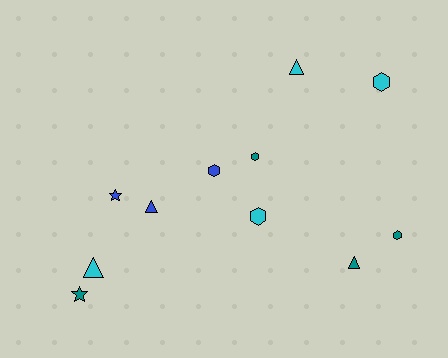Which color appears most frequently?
Teal, with 4 objects.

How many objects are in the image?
There are 11 objects.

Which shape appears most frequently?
Hexagon, with 5 objects.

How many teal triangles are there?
There is 1 teal triangle.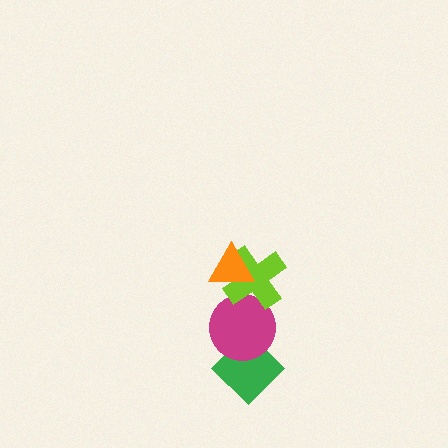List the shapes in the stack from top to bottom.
From top to bottom: the orange triangle, the lime cross, the magenta circle, the green diamond.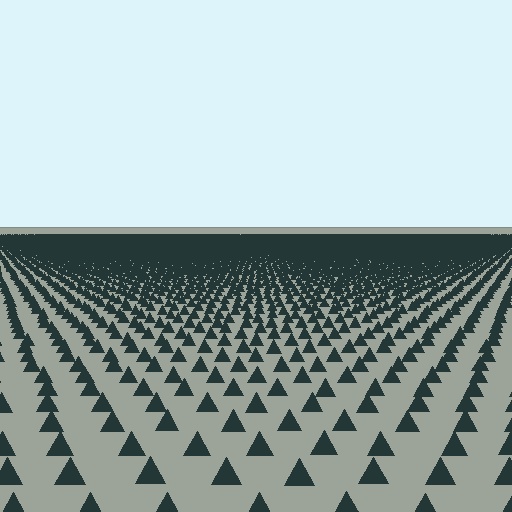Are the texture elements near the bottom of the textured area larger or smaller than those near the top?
Larger. Near the bottom, elements are closer to the viewer and appear at a bigger on-screen size.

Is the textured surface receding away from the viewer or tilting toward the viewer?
The surface is receding away from the viewer. Texture elements get smaller and denser toward the top.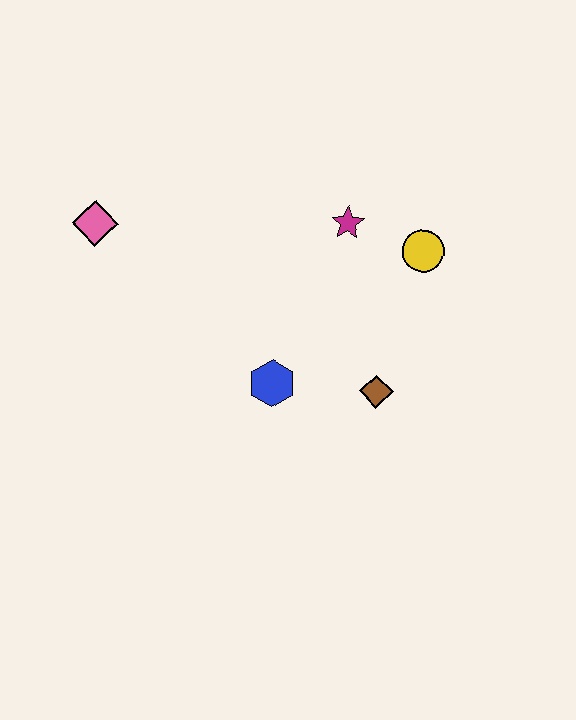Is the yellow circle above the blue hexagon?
Yes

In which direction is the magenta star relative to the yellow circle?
The magenta star is to the left of the yellow circle.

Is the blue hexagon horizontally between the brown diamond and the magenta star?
No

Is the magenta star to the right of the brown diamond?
No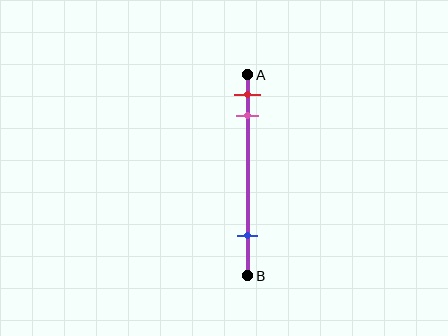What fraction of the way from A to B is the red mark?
The red mark is approximately 10% (0.1) of the way from A to B.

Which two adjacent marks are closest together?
The red and pink marks are the closest adjacent pair.